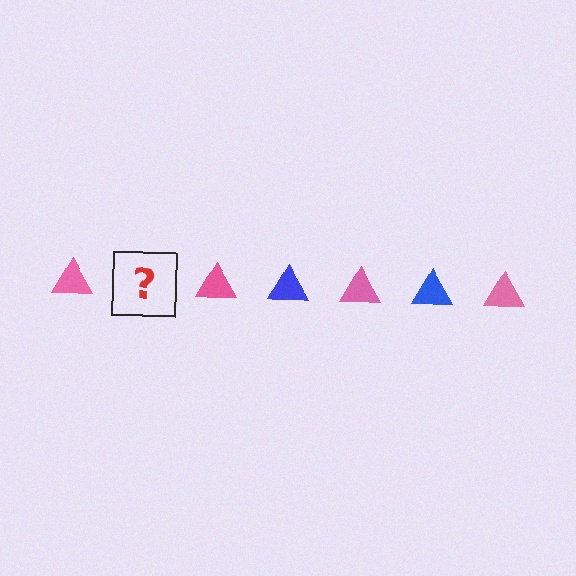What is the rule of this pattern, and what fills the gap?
The rule is that the pattern cycles through pink, blue triangles. The gap should be filled with a blue triangle.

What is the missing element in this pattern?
The missing element is a blue triangle.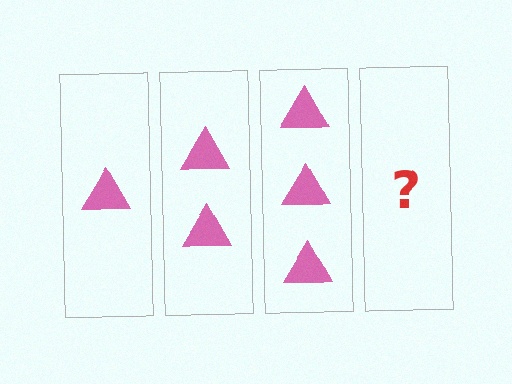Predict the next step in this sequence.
The next step is 4 triangles.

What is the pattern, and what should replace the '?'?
The pattern is that each step adds one more triangle. The '?' should be 4 triangles.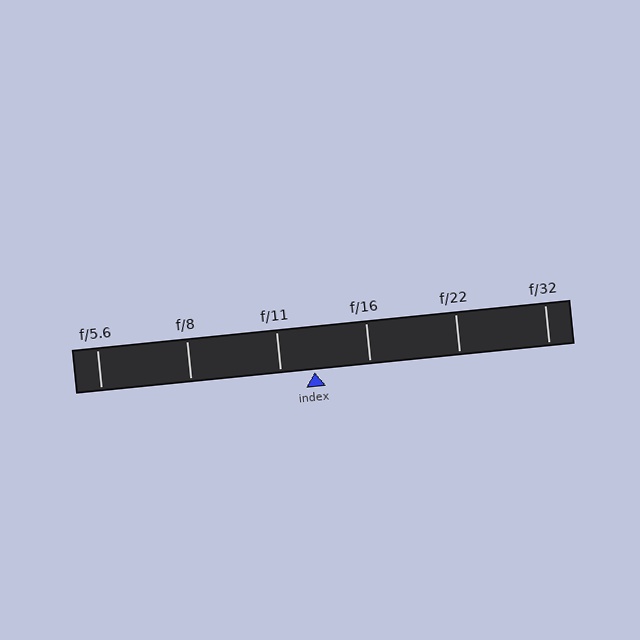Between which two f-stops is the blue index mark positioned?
The index mark is between f/11 and f/16.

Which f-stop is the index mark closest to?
The index mark is closest to f/11.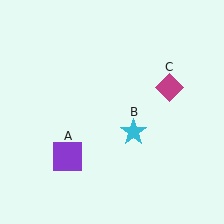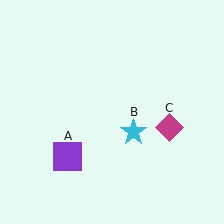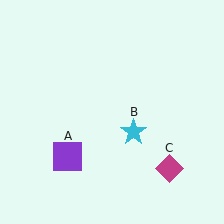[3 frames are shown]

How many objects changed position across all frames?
1 object changed position: magenta diamond (object C).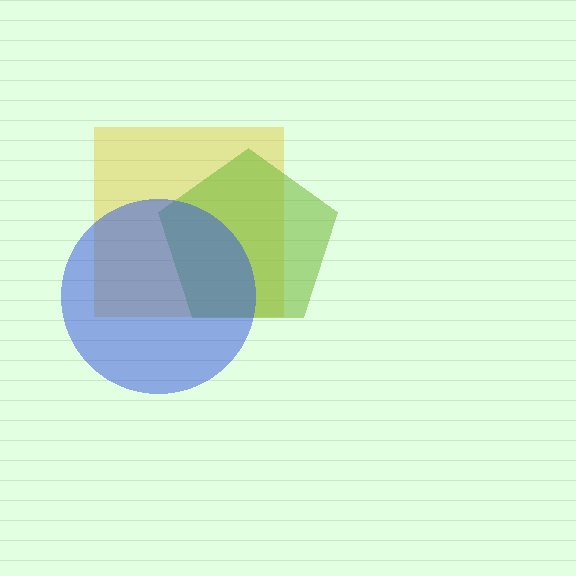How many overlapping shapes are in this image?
There are 3 overlapping shapes in the image.